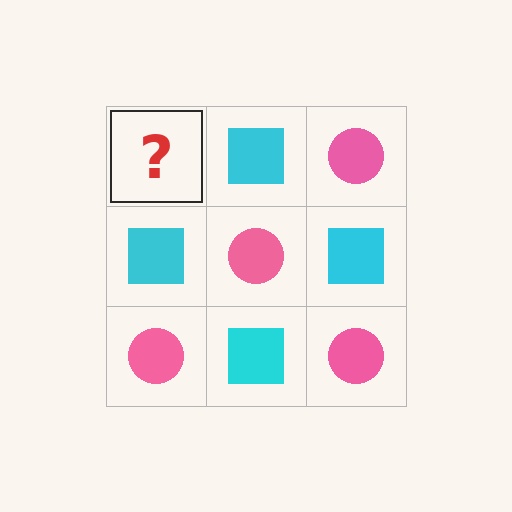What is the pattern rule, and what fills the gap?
The rule is that it alternates pink circle and cyan square in a checkerboard pattern. The gap should be filled with a pink circle.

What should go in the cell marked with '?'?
The missing cell should contain a pink circle.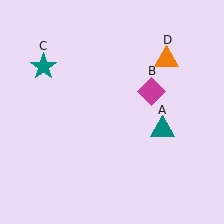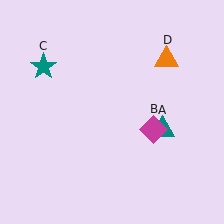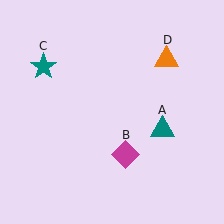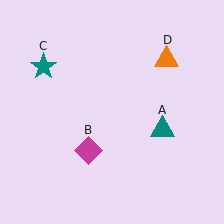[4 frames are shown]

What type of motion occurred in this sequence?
The magenta diamond (object B) rotated clockwise around the center of the scene.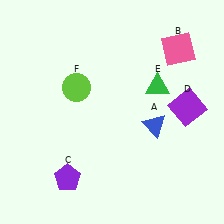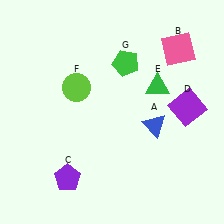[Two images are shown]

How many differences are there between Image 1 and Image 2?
There is 1 difference between the two images.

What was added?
A green pentagon (G) was added in Image 2.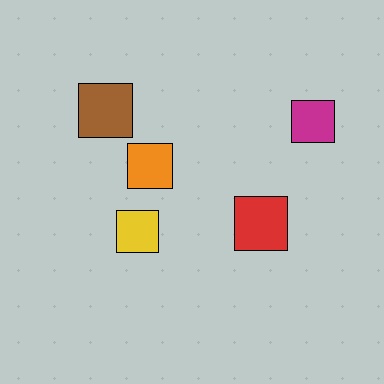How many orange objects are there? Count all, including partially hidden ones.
There is 1 orange object.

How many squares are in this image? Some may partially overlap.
There are 5 squares.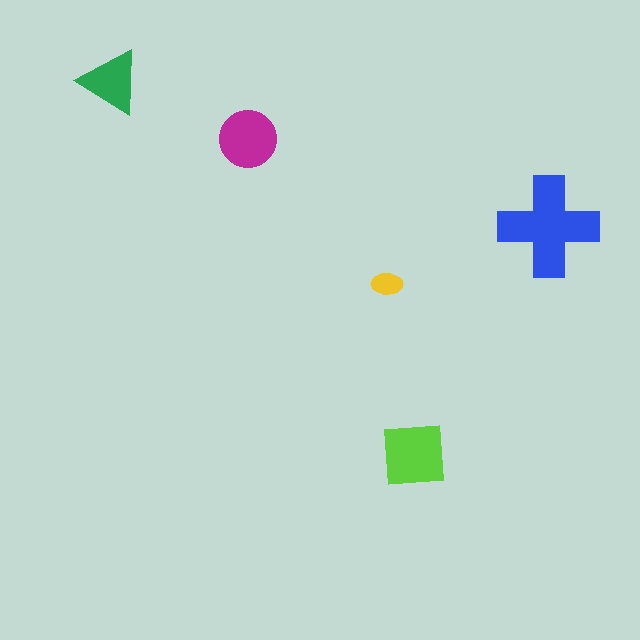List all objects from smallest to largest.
The yellow ellipse, the green triangle, the magenta circle, the lime square, the blue cross.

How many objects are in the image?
There are 5 objects in the image.